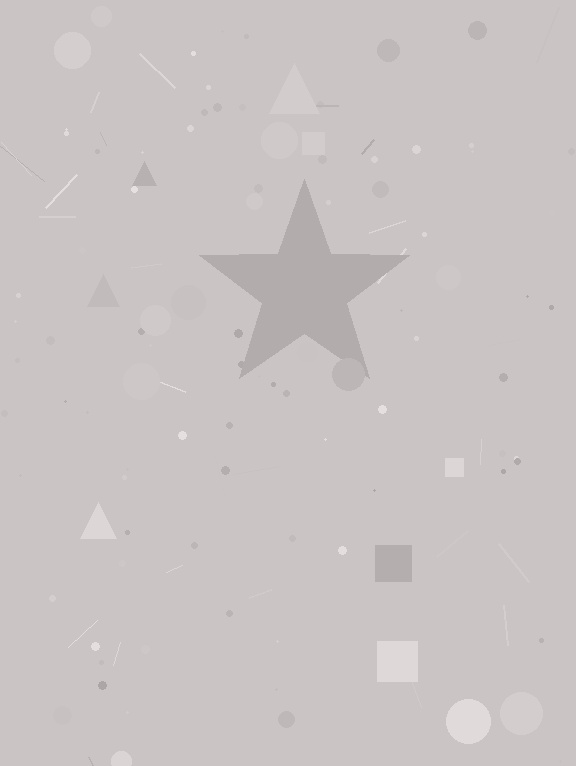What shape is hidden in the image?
A star is hidden in the image.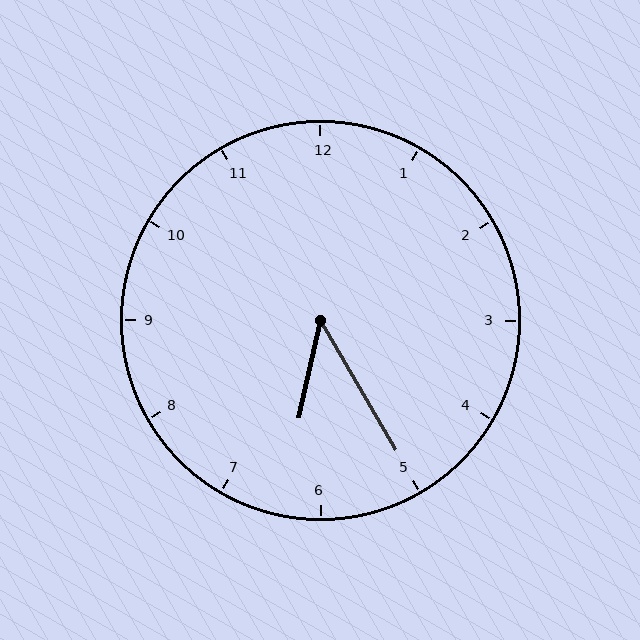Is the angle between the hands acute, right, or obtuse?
It is acute.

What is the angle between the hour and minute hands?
Approximately 42 degrees.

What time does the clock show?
6:25.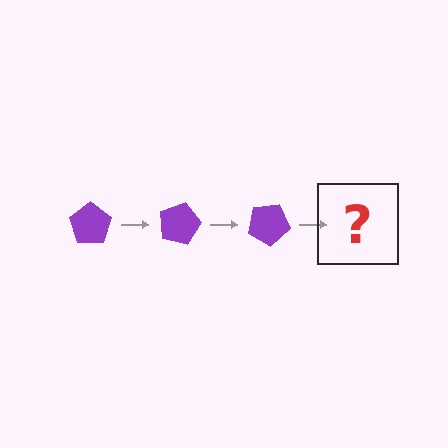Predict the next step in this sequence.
The next step is a purple pentagon rotated 45 degrees.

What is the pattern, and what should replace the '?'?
The pattern is that the pentagon rotates 15 degrees each step. The '?' should be a purple pentagon rotated 45 degrees.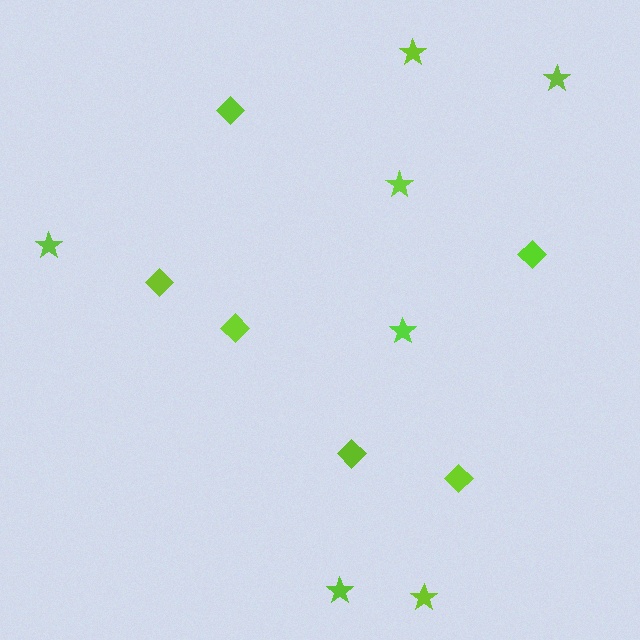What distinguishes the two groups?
There are 2 groups: one group of diamonds (6) and one group of stars (7).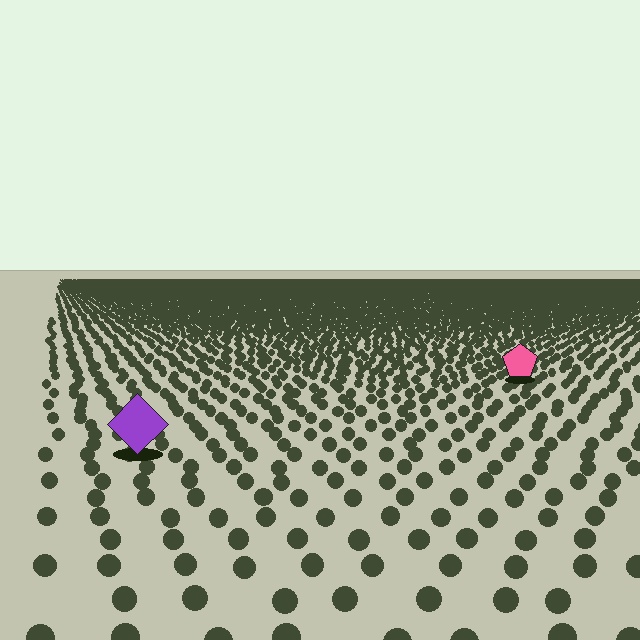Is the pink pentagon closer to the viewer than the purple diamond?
No. The purple diamond is closer — you can tell from the texture gradient: the ground texture is coarser near it.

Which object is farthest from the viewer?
The pink pentagon is farthest from the viewer. It appears smaller and the ground texture around it is denser.